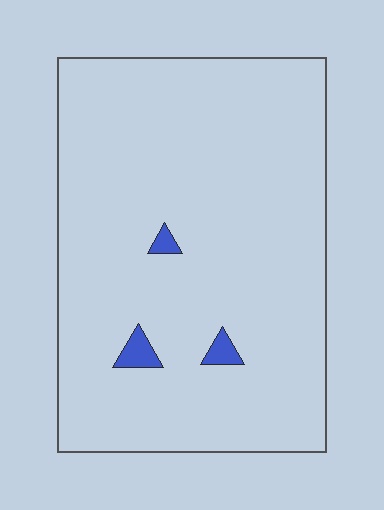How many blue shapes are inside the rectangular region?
3.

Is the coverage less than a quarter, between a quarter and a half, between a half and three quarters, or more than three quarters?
Less than a quarter.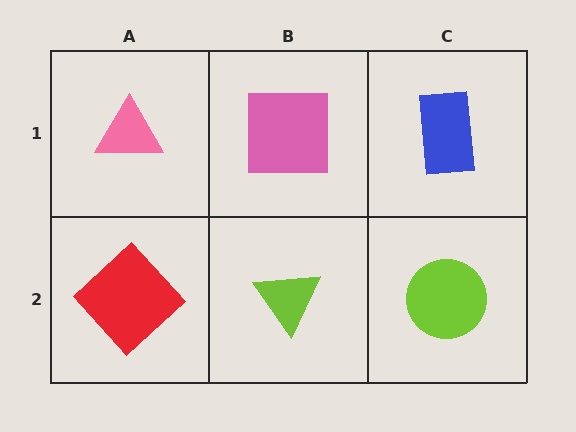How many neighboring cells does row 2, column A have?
2.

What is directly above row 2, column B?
A pink square.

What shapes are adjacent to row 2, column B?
A pink square (row 1, column B), a red diamond (row 2, column A), a lime circle (row 2, column C).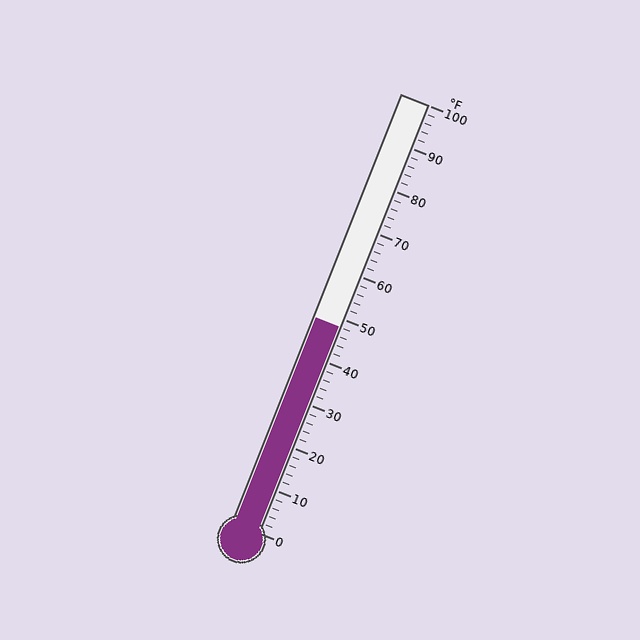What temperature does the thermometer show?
The thermometer shows approximately 48°F.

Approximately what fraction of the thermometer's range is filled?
The thermometer is filled to approximately 50% of its range.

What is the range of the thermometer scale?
The thermometer scale ranges from 0°F to 100°F.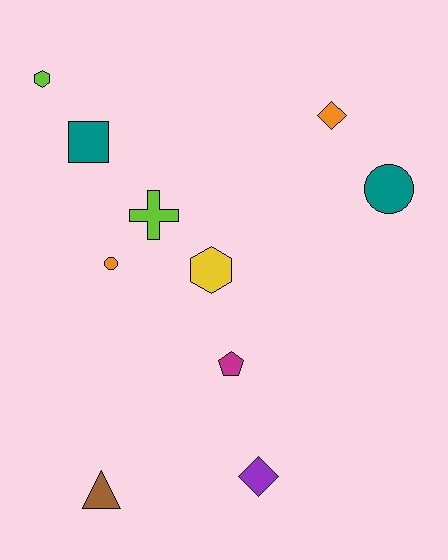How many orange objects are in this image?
There are 2 orange objects.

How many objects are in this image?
There are 10 objects.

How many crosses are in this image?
There is 1 cross.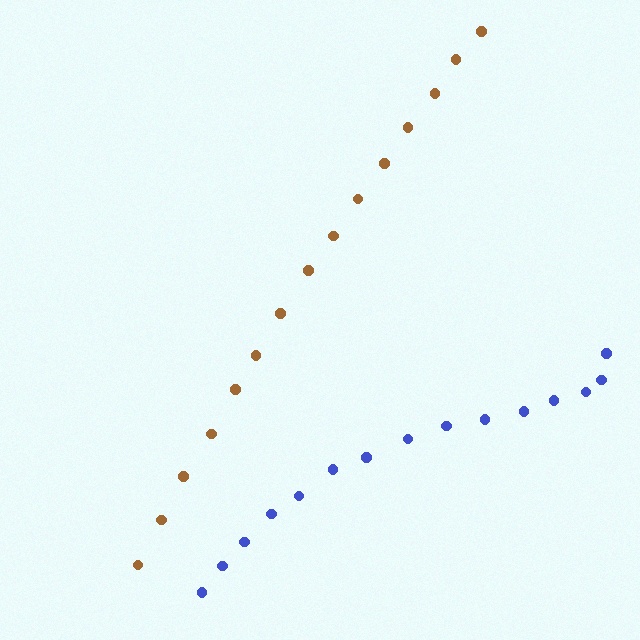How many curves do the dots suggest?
There are 2 distinct paths.